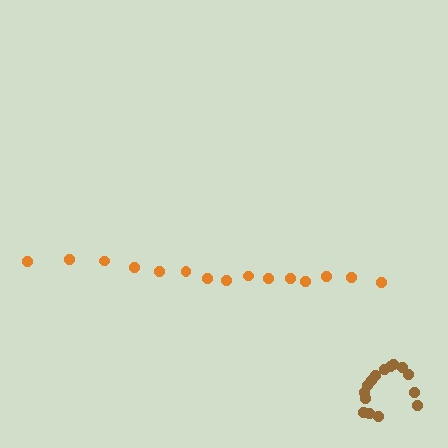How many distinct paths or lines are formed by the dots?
There are 2 distinct paths.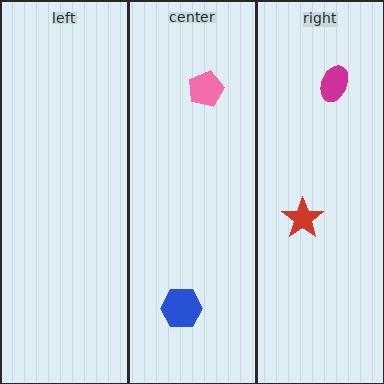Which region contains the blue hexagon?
The center region.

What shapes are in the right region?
The red star, the magenta ellipse.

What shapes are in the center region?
The blue hexagon, the pink pentagon.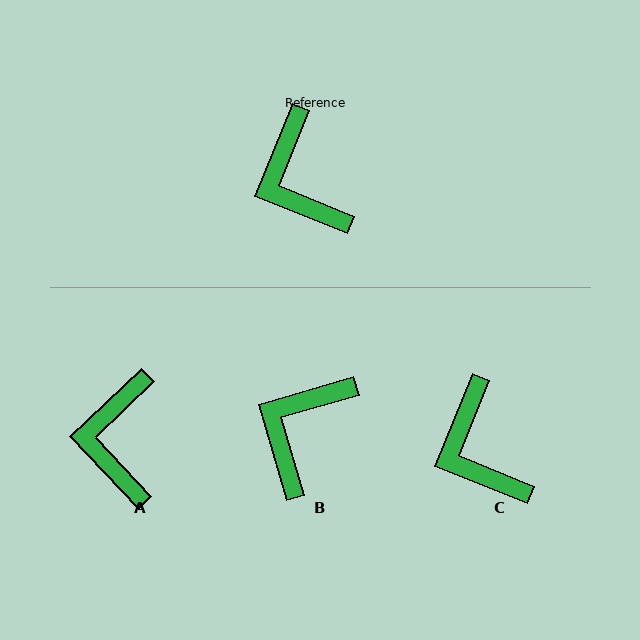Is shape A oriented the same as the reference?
No, it is off by about 25 degrees.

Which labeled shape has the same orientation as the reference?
C.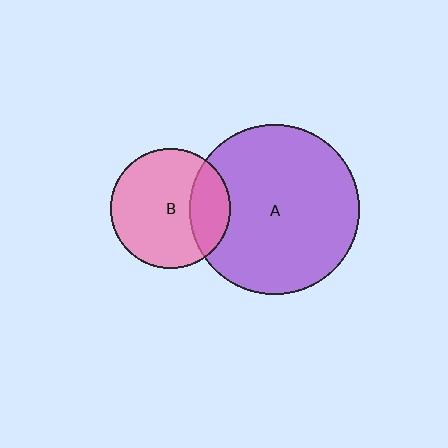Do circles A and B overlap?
Yes.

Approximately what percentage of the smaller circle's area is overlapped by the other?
Approximately 25%.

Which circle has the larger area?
Circle A (purple).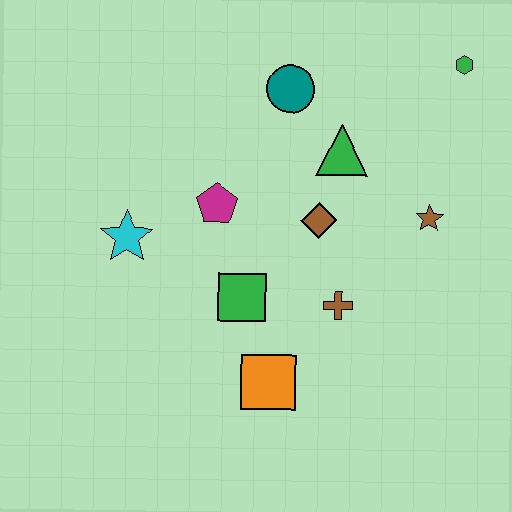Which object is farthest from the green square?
The green hexagon is farthest from the green square.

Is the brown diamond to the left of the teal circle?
No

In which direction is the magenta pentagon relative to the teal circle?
The magenta pentagon is below the teal circle.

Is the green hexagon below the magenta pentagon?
No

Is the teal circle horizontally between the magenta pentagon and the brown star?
Yes